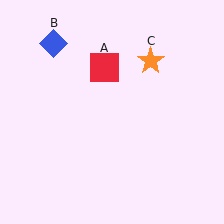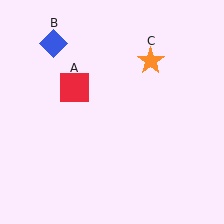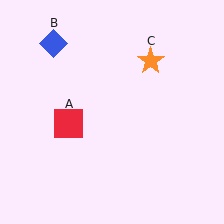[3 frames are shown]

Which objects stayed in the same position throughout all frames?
Blue diamond (object B) and orange star (object C) remained stationary.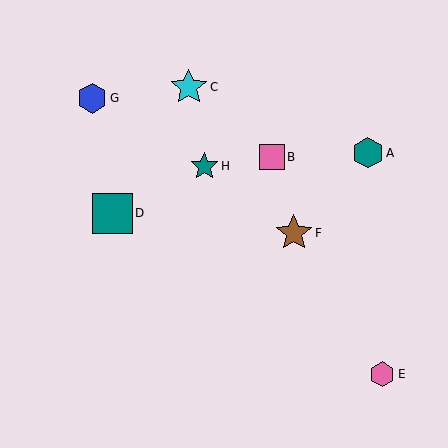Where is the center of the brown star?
The center of the brown star is at (294, 233).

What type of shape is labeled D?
Shape D is a teal square.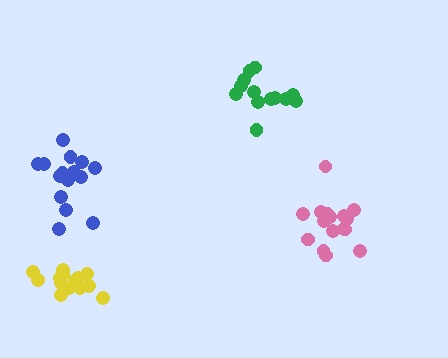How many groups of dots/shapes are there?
There are 4 groups.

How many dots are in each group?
Group 1: 16 dots, Group 2: 13 dots, Group 3: 14 dots, Group 4: 16 dots (59 total).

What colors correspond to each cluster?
The clusters are colored: blue, green, yellow, pink.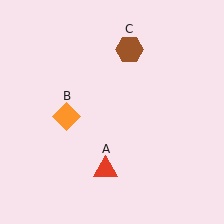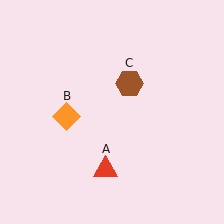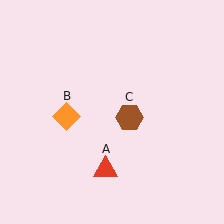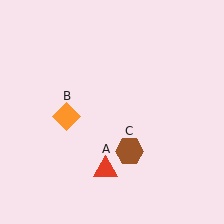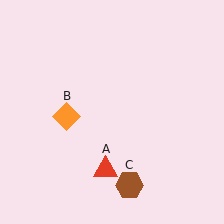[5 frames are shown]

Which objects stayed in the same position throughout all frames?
Red triangle (object A) and orange diamond (object B) remained stationary.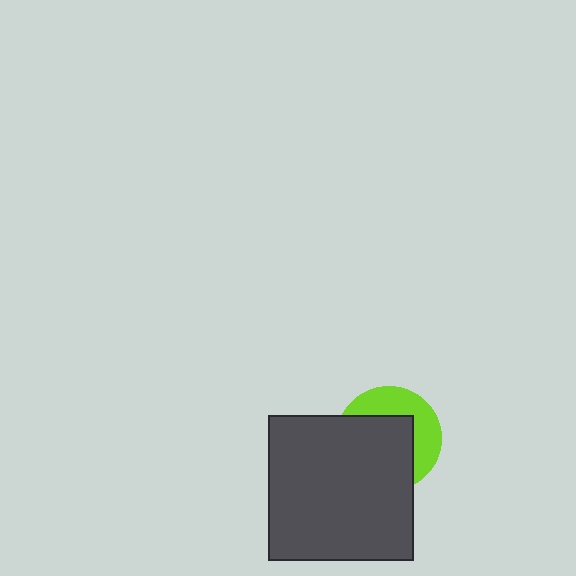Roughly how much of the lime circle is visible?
A small part of it is visible (roughly 41%).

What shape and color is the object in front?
The object in front is a dark gray square.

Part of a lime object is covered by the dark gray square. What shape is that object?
It is a circle.